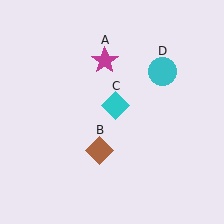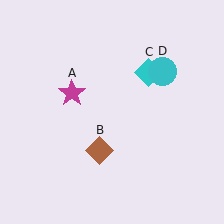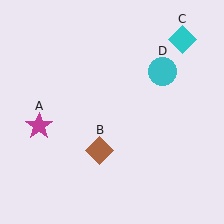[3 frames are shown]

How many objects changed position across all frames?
2 objects changed position: magenta star (object A), cyan diamond (object C).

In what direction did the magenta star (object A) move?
The magenta star (object A) moved down and to the left.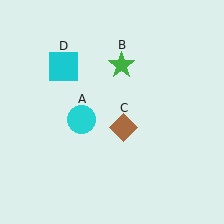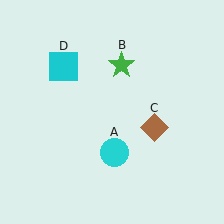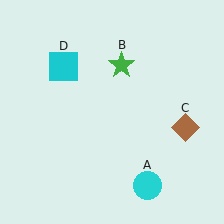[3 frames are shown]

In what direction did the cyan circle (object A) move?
The cyan circle (object A) moved down and to the right.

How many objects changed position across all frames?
2 objects changed position: cyan circle (object A), brown diamond (object C).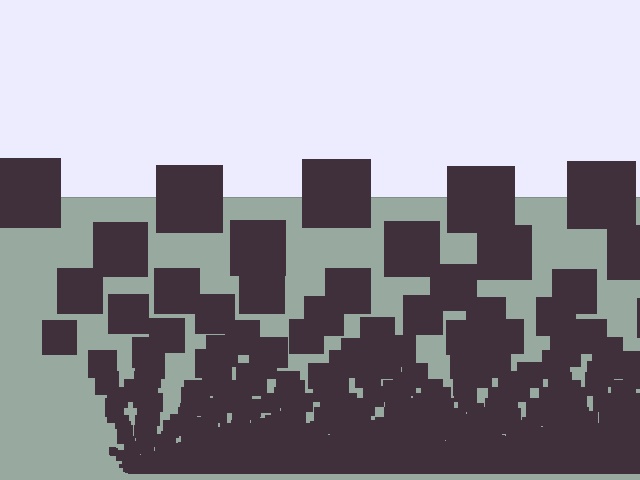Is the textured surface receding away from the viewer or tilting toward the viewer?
The surface appears to tilt toward the viewer. Texture elements get larger and sparser toward the top.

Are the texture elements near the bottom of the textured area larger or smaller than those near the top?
Smaller. The gradient is inverted — elements near the bottom are smaller and denser.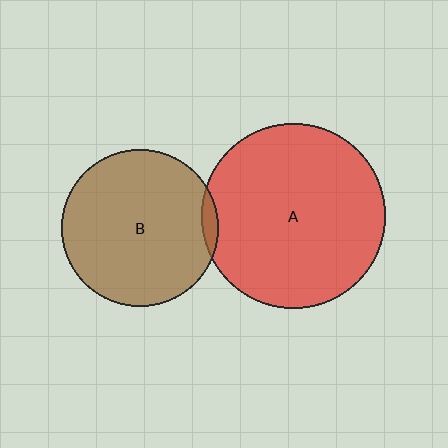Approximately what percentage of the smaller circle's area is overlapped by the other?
Approximately 5%.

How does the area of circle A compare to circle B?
Approximately 1.4 times.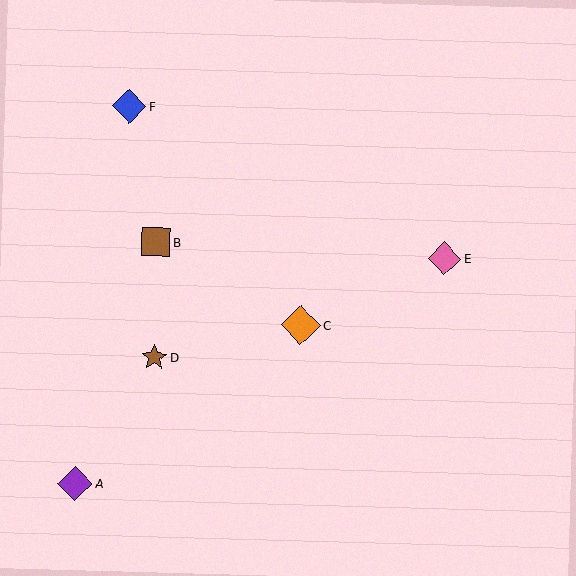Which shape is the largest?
The orange diamond (labeled C) is the largest.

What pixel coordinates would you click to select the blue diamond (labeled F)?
Click at (129, 106) to select the blue diamond F.